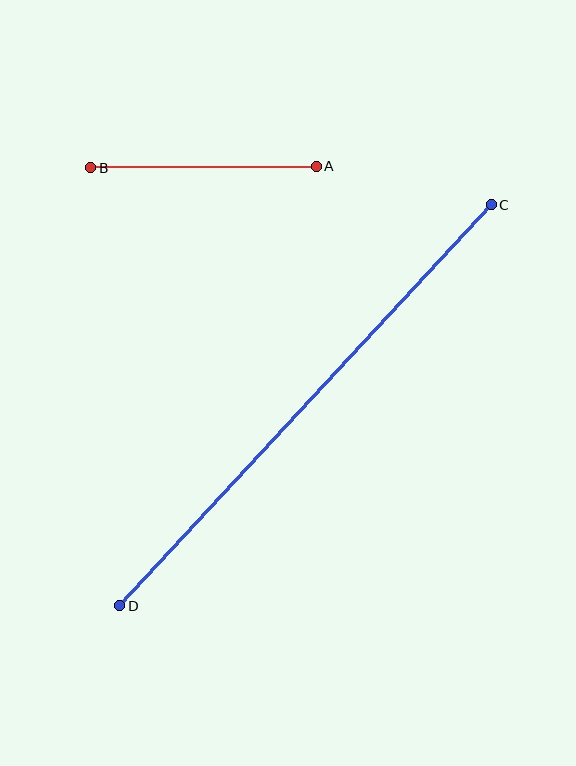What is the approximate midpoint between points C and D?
The midpoint is at approximately (305, 405) pixels.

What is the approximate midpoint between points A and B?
The midpoint is at approximately (204, 167) pixels.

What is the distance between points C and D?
The distance is approximately 547 pixels.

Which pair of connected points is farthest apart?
Points C and D are farthest apart.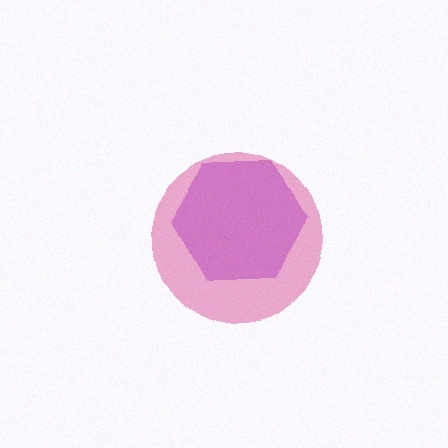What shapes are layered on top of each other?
The layered shapes are: a purple hexagon, a pink circle.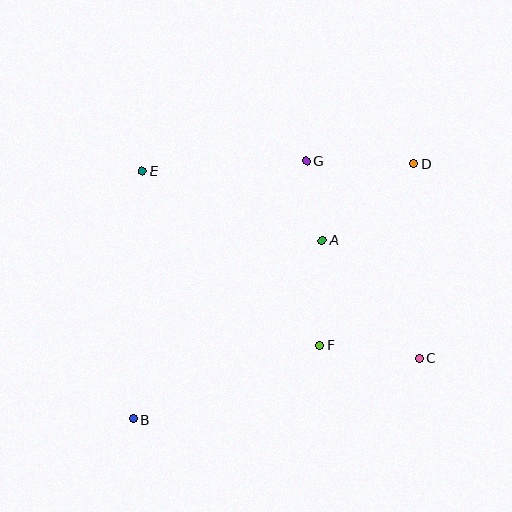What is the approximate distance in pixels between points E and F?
The distance between E and F is approximately 249 pixels.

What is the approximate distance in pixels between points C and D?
The distance between C and D is approximately 195 pixels.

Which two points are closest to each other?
Points A and G are closest to each other.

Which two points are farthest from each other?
Points B and D are farthest from each other.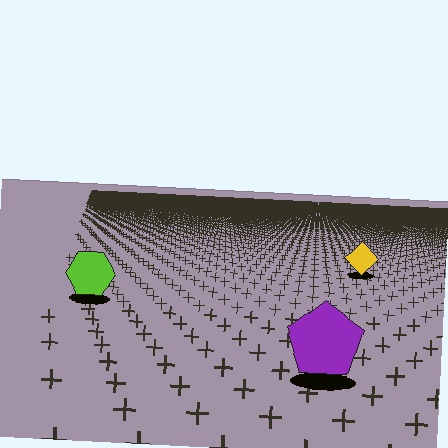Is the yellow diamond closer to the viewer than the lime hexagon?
No. The lime hexagon is closer — you can tell from the texture gradient: the ground texture is coarser near it.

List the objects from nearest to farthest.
From nearest to farthest: the purple pentagon, the lime hexagon, the yellow diamond.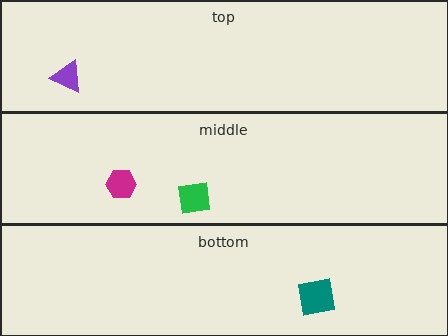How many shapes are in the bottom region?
1.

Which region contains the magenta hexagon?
The middle region.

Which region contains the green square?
The middle region.